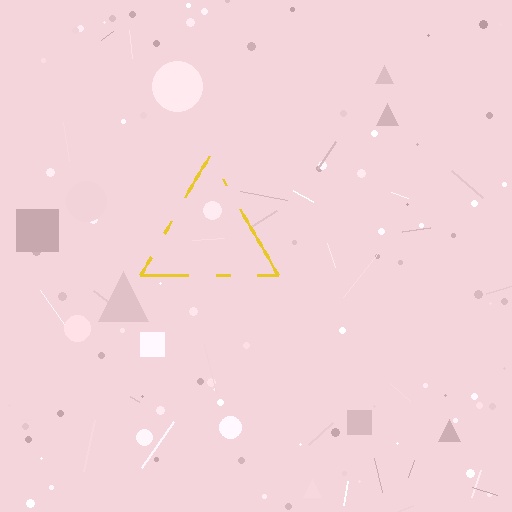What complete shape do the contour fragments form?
The contour fragments form a triangle.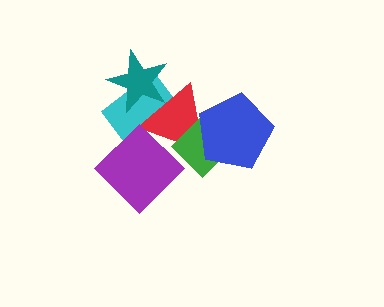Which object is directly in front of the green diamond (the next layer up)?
The purple diamond is directly in front of the green diamond.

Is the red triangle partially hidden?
Yes, it is partially covered by another shape.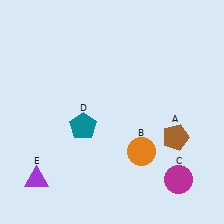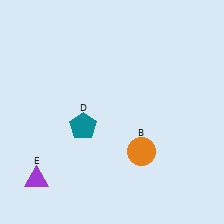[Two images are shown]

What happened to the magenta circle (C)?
The magenta circle (C) was removed in Image 2. It was in the bottom-right area of Image 1.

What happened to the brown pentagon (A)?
The brown pentagon (A) was removed in Image 2. It was in the bottom-right area of Image 1.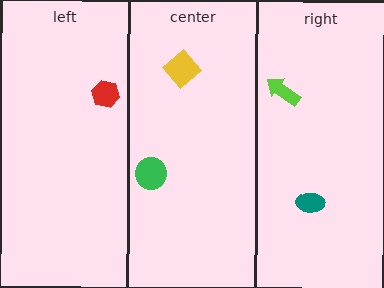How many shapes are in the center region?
2.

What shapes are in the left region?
The red hexagon.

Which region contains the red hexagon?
The left region.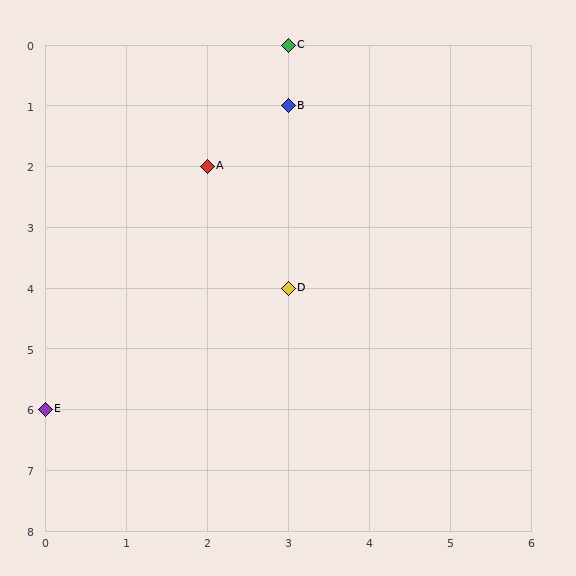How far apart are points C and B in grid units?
Points C and B are 1 row apart.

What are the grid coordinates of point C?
Point C is at grid coordinates (3, 0).